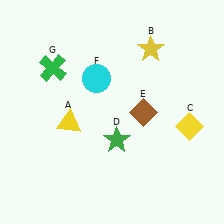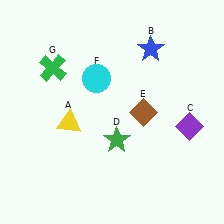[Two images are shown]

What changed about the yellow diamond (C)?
In Image 1, C is yellow. In Image 2, it changed to purple.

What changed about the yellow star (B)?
In Image 1, B is yellow. In Image 2, it changed to blue.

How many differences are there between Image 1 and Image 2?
There are 2 differences between the two images.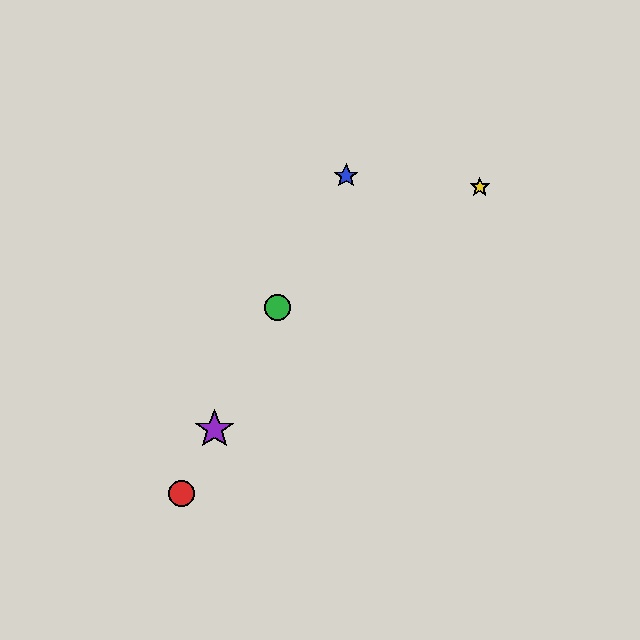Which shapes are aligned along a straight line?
The red circle, the blue star, the green circle, the purple star are aligned along a straight line.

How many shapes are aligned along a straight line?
4 shapes (the red circle, the blue star, the green circle, the purple star) are aligned along a straight line.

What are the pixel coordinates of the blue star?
The blue star is at (346, 176).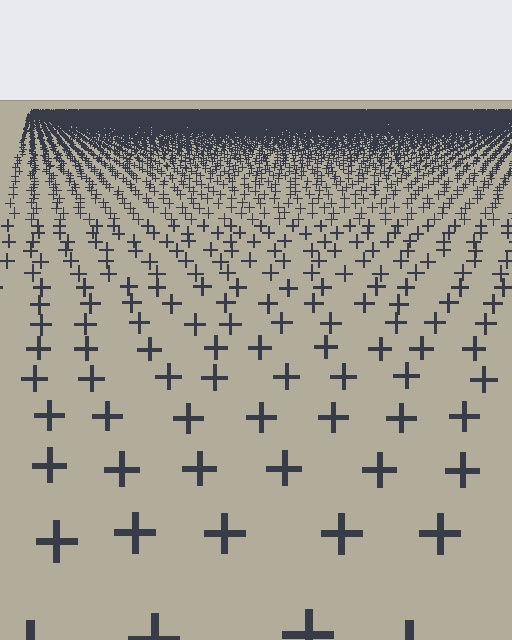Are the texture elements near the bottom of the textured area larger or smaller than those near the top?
Larger. Near the bottom, elements are closer to the viewer and appear at a bigger on-screen size.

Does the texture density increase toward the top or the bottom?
Density increases toward the top.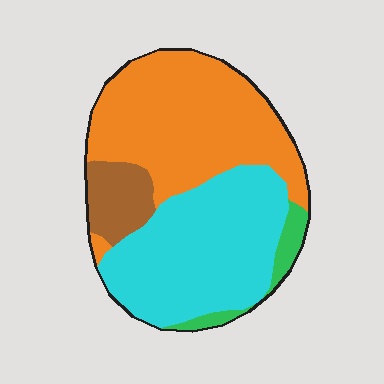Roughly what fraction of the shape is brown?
Brown covers around 10% of the shape.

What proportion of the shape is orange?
Orange takes up between a third and a half of the shape.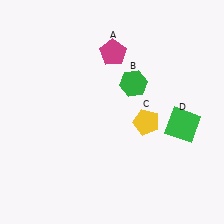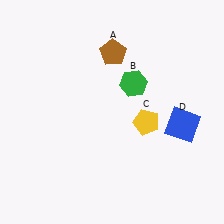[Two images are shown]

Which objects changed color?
A changed from magenta to brown. D changed from green to blue.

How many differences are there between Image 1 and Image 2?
There are 2 differences between the two images.